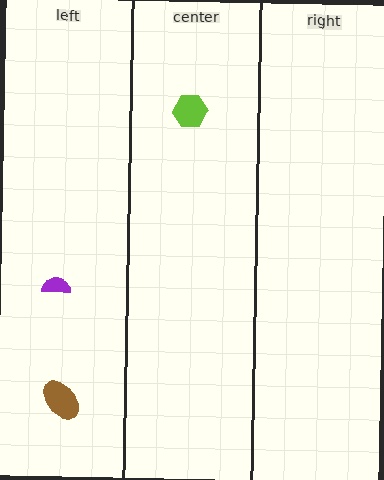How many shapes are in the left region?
2.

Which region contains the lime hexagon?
The center region.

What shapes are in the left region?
The brown ellipse, the purple semicircle.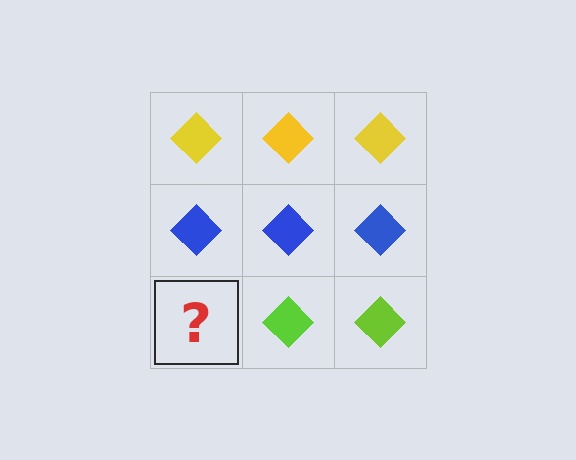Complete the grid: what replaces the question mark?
The question mark should be replaced with a lime diamond.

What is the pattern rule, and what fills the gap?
The rule is that each row has a consistent color. The gap should be filled with a lime diamond.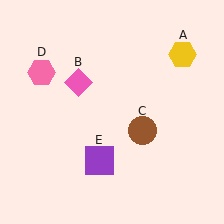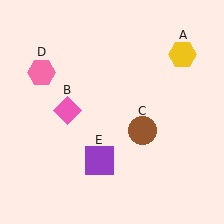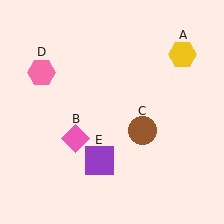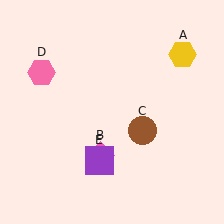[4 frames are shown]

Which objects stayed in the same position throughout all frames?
Yellow hexagon (object A) and brown circle (object C) and pink hexagon (object D) and purple square (object E) remained stationary.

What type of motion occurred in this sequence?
The pink diamond (object B) rotated counterclockwise around the center of the scene.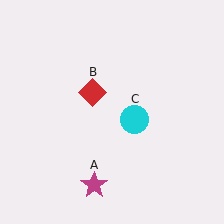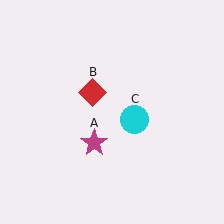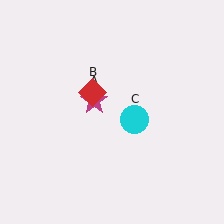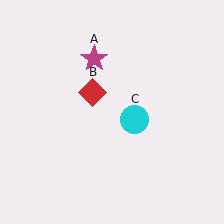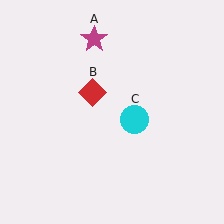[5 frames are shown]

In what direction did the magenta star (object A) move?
The magenta star (object A) moved up.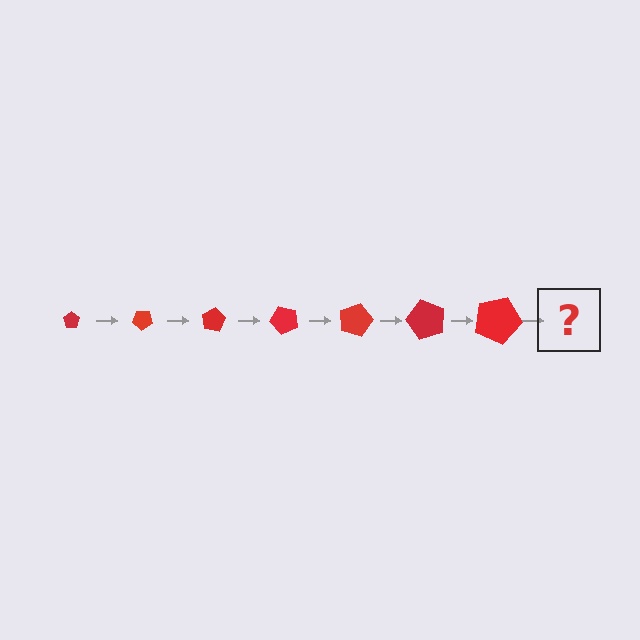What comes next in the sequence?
The next element should be a pentagon, larger than the previous one and rotated 280 degrees from the start.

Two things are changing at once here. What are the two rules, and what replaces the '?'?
The two rules are that the pentagon grows larger each step and it rotates 40 degrees each step. The '?' should be a pentagon, larger than the previous one and rotated 280 degrees from the start.